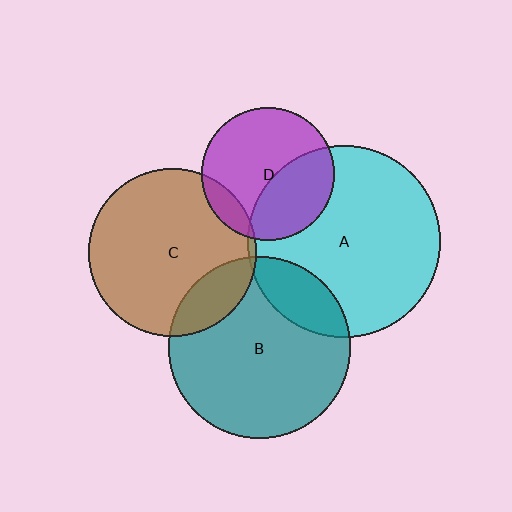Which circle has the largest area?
Circle A (cyan).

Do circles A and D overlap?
Yes.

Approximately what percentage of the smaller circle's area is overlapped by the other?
Approximately 40%.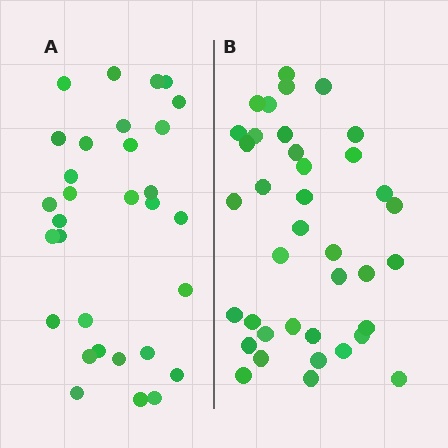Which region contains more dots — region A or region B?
Region B (the right region) has more dots.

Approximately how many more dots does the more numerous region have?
Region B has roughly 8 or so more dots than region A.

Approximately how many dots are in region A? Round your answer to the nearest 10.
About 30 dots. (The exact count is 31, which rounds to 30.)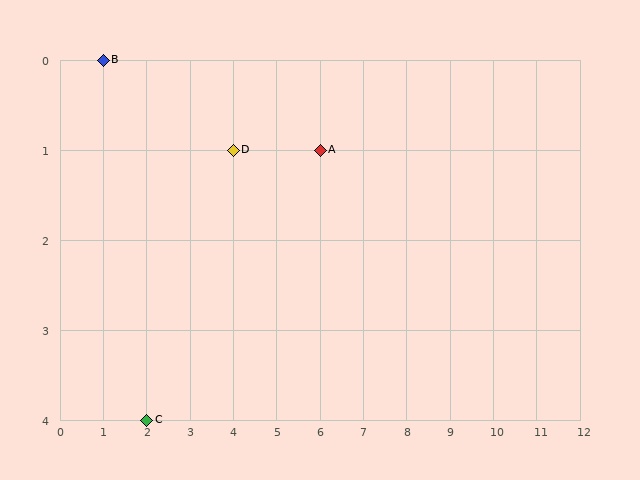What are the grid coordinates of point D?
Point D is at grid coordinates (4, 1).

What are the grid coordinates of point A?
Point A is at grid coordinates (6, 1).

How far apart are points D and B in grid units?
Points D and B are 3 columns and 1 row apart (about 3.2 grid units diagonally).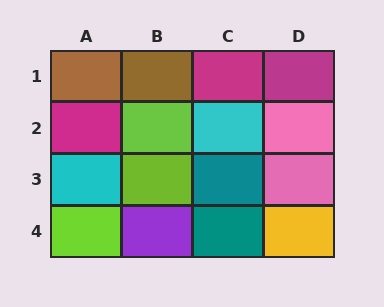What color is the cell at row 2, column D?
Pink.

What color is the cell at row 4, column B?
Purple.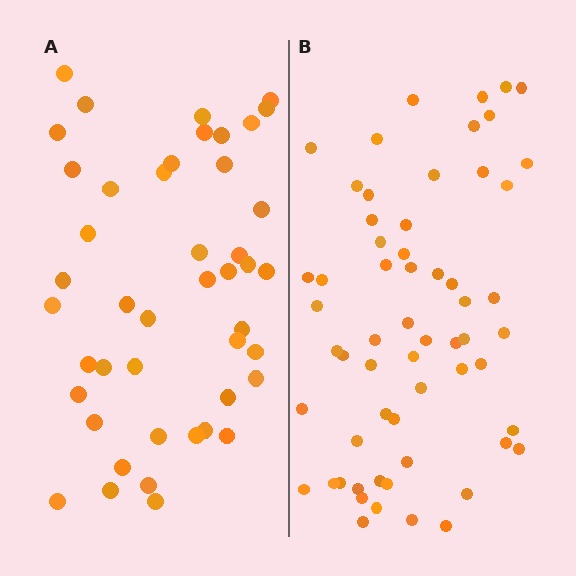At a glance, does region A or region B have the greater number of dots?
Region B (the right region) has more dots.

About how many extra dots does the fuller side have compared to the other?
Region B has approximately 15 more dots than region A.